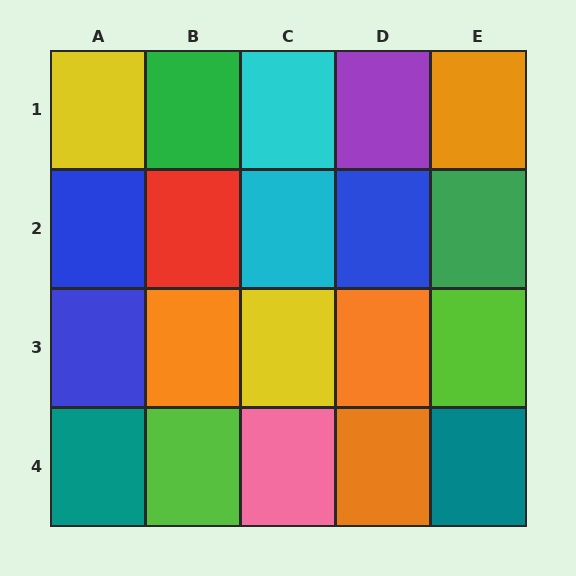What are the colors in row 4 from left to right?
Teal, lime, pink, orange, teal.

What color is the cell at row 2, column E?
Green.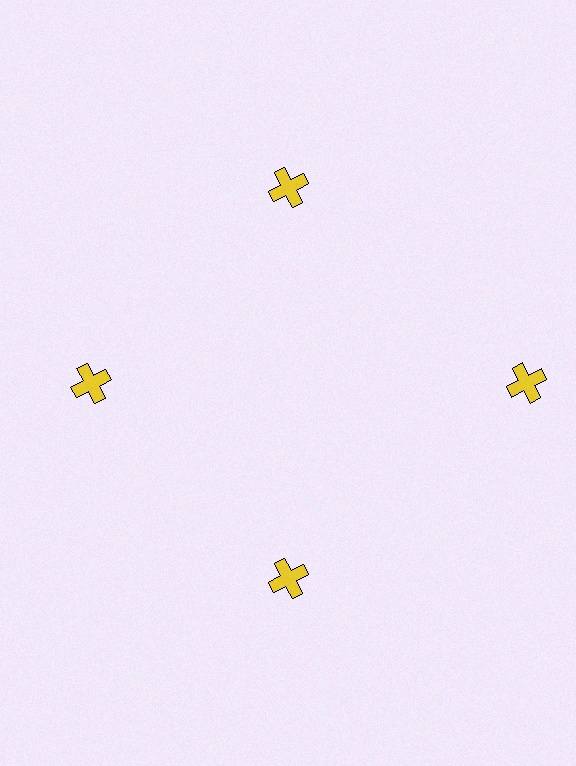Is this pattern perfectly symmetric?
No. The 4 yellow crosses are arranged in a ring, but one element near the 3 o'clock position is pushed outward from the center, breaking the 4-fold rotational symmetry.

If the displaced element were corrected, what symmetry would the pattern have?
It would have 4-fold rotational symmetry — the pattern would map onto itself every 90 degrees.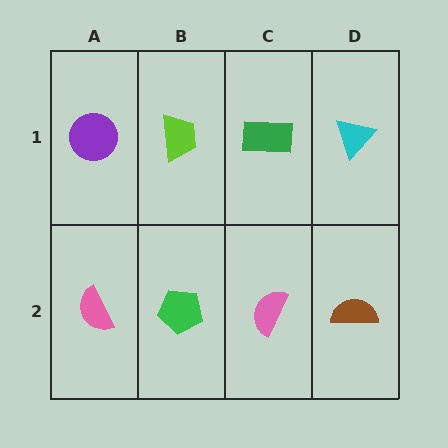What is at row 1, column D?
A cyan triangle.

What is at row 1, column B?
A lime trapezoid.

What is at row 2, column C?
A pink semicircle.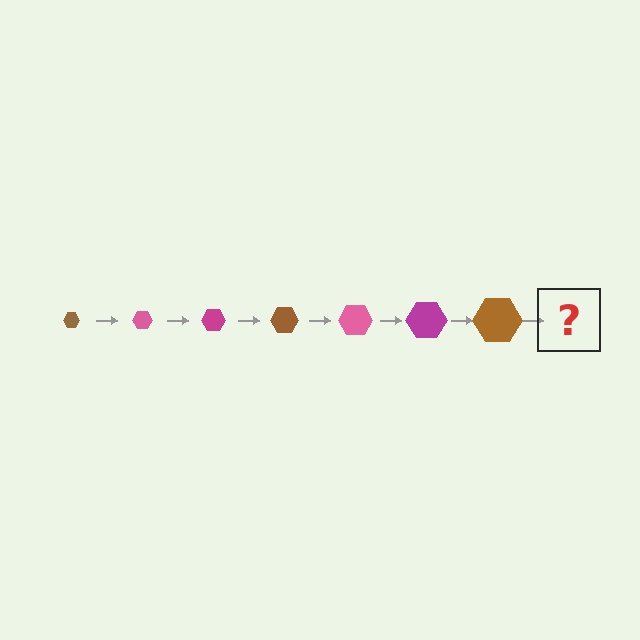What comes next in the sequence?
The next element should be a pink hexagon, larger than the previous one.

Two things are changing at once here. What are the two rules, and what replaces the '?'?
The two rules are that the hexagon grows larger each step and the color cycles through brown, pink, and magenta. The '?' should be a pink hexagon, larger than the previous one.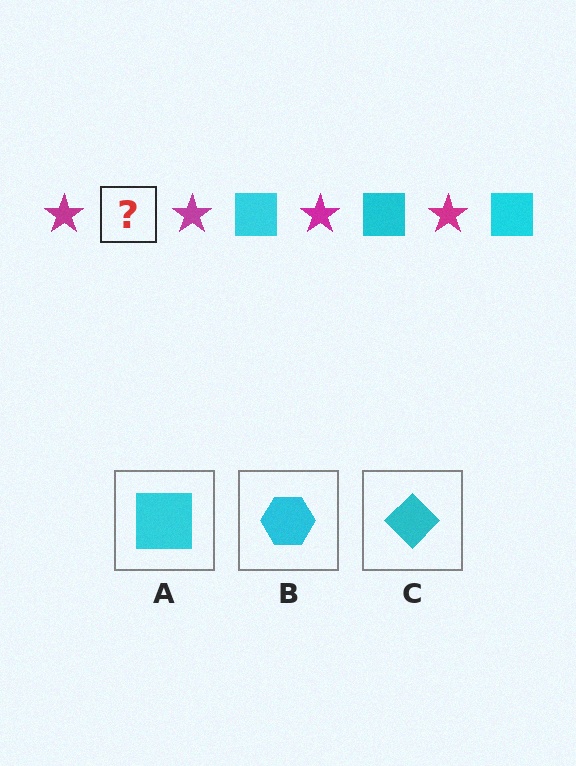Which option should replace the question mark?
Option A.